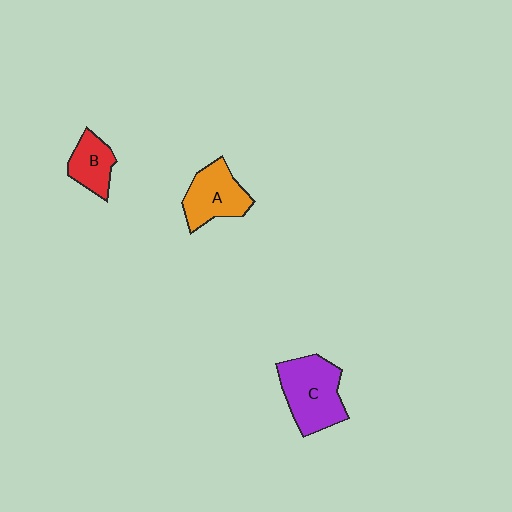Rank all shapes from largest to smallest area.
From largest to smallest: C (purple), A (orange), B (red).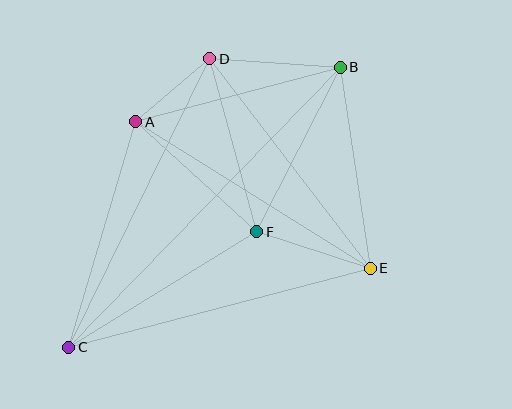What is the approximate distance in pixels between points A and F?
The distance between A and F is approximately 163 pixels.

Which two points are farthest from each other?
Points B and C are farthest from each other.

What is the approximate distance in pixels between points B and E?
The distance between B and E is approximately 203 pixels.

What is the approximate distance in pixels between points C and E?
The distance between C and E is approximately 311 pixels.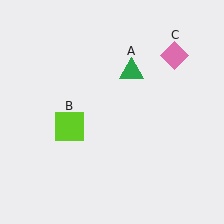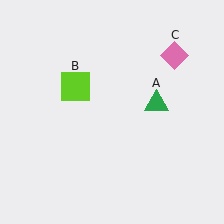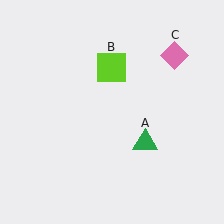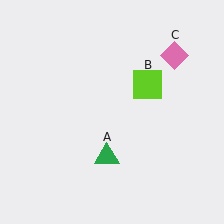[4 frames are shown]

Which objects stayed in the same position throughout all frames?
Pink diamond (object C) remained stationary.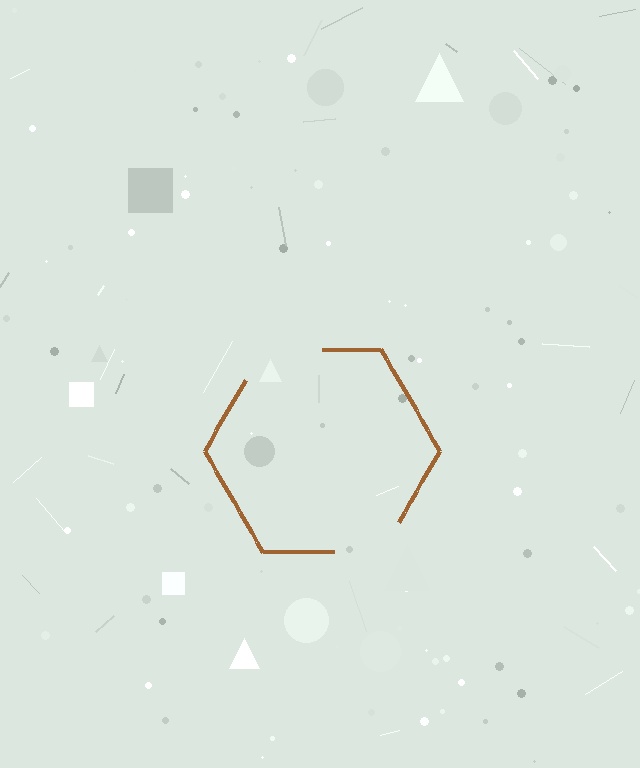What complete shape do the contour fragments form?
The contour fragments form a hexagon.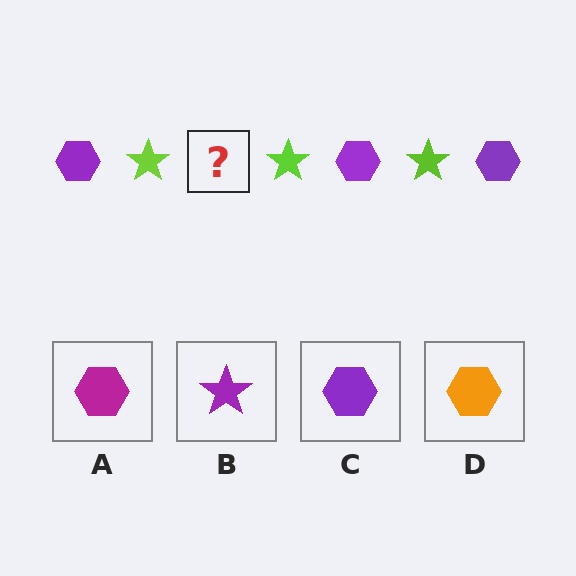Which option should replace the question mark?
Option C.